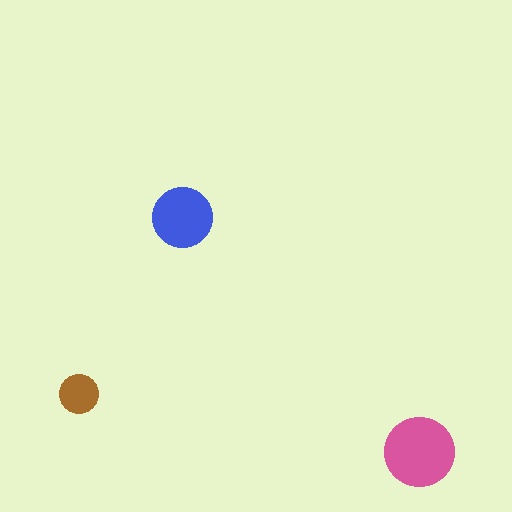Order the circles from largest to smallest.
the pink one, the blue one, the brown one.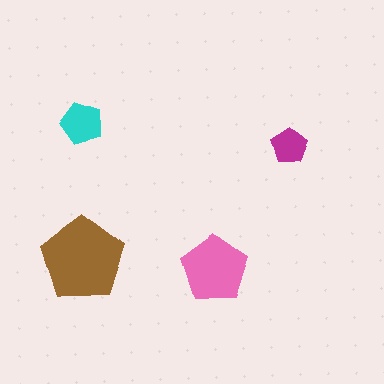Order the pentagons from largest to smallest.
the brown one, the pink one, the cyan one, the magenta one.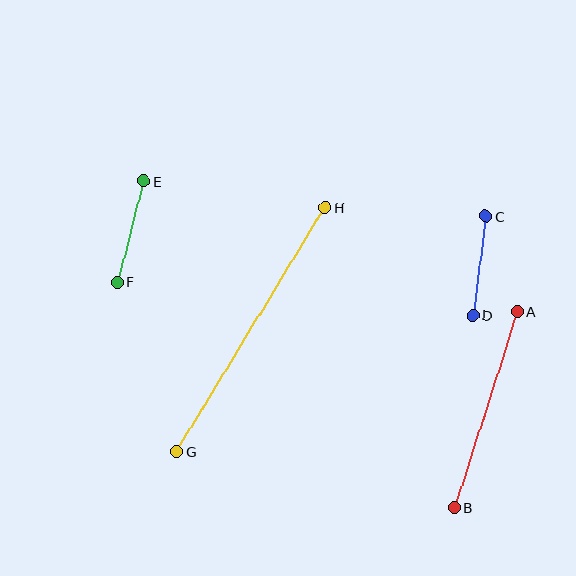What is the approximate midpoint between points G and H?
The midpoint is at approximately (251, 330) pixels.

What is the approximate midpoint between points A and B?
The midpoint is at approximately (486, 410) pixels.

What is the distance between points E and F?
The distance is approximately 104 pixels.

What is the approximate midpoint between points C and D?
The midpoint is at approximately (480, 266) pixels.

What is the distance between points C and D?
The distance is approximately 100 pixels.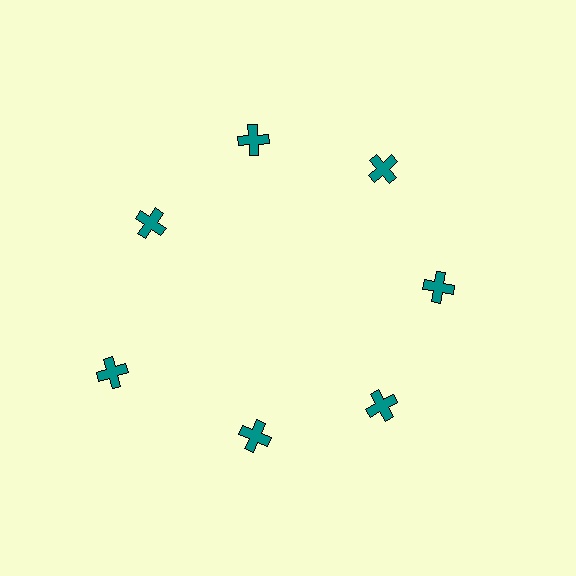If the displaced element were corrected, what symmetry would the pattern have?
It would have 7-fold rotational symmetry — the pattern would map onto itself every 51 degrees.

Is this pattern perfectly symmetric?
No. The 7 teal crosses are arranged in a ring, but one element near the 8 o'clock position is pushed outward from the center, breaking the 7-fold rotational symmetry.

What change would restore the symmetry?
The symmetry would be restored by moving it inward, back onto the ring so that all 7 crosses sit at equal angles and equal distance from the center.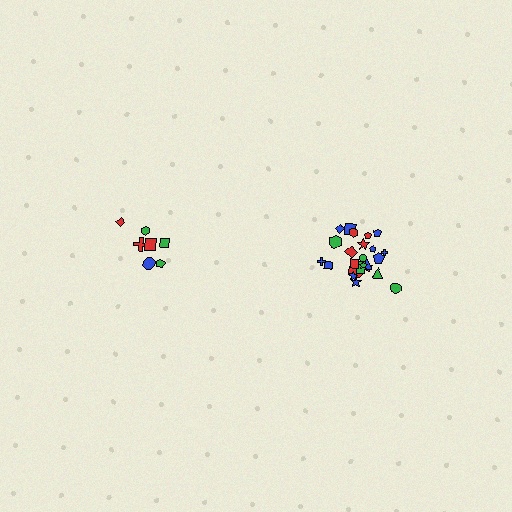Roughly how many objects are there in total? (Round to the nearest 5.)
Roughly 30 objects in total.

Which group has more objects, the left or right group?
The right group.